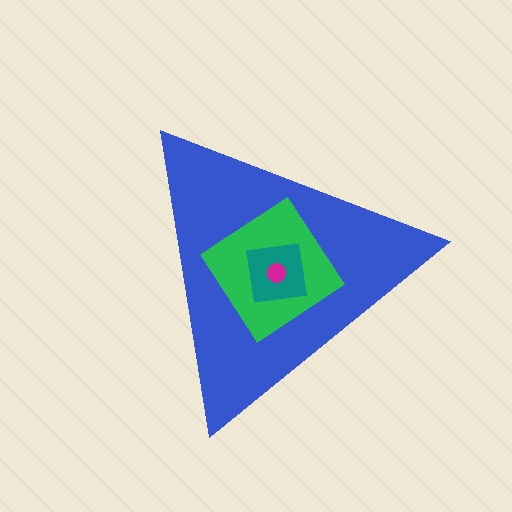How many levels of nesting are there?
4.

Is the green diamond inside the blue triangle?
Yes.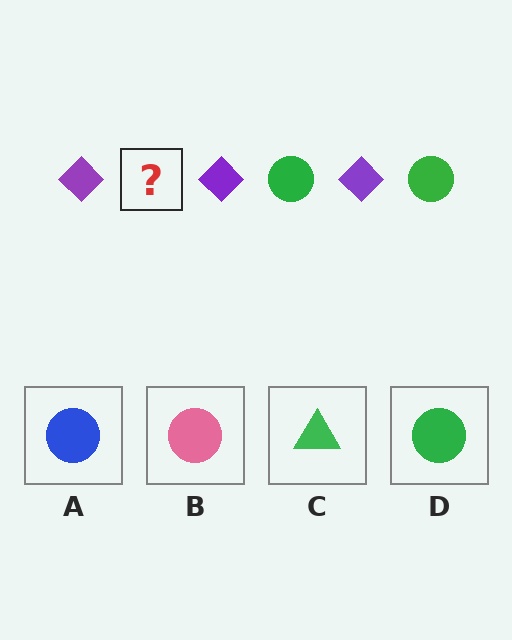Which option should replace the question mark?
Option D.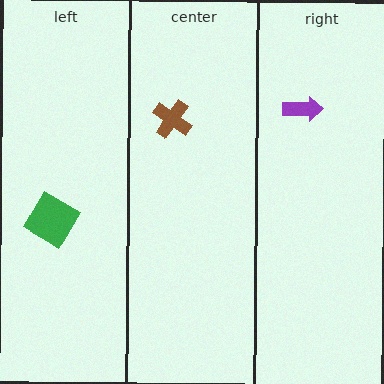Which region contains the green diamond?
The left region.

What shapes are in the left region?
The green diamond.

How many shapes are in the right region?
1.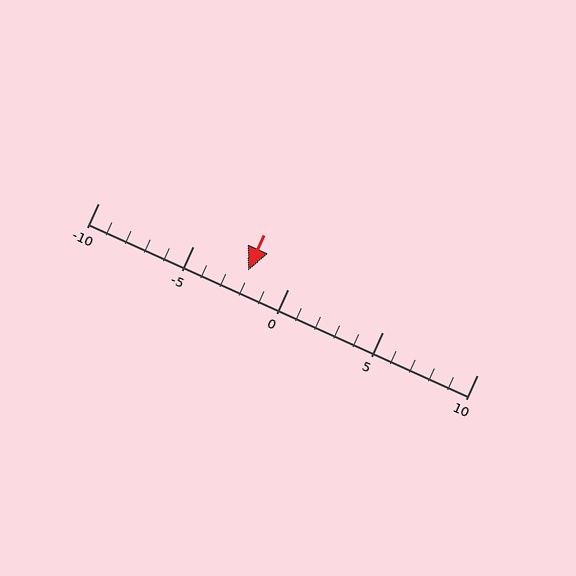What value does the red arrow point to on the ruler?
The red arrow points to approximately -2.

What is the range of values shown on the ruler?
The ruler shows values from -10 to 10.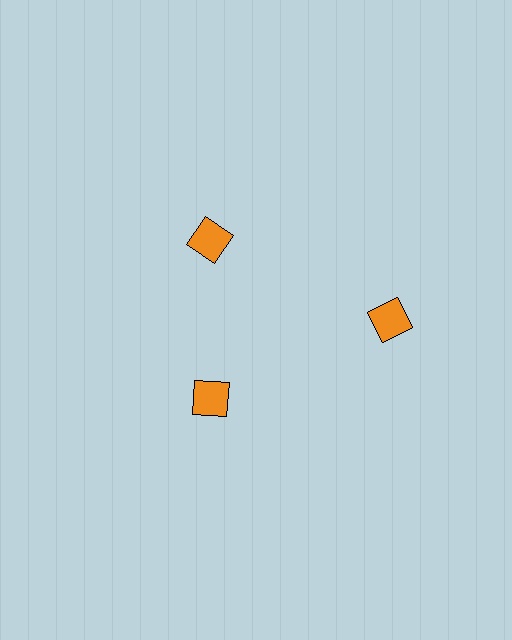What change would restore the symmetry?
The symmetry would be restored by moving it inward, back onto the ring so that all 3 diamonds sit at equal angles and equal distance from the center.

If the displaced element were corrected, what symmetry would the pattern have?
It would have 3-fold rotational symmetry — the pattern would map onto itself every 120 degrees.